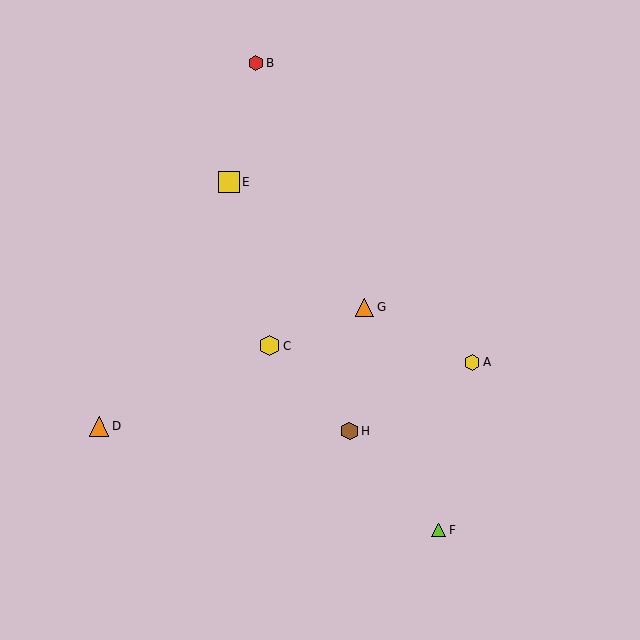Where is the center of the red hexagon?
The center of the red hexagon is at (256, 63).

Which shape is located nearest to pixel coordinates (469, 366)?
The yellow hexagon (labeled A) at (472, 362) is nearest to that location.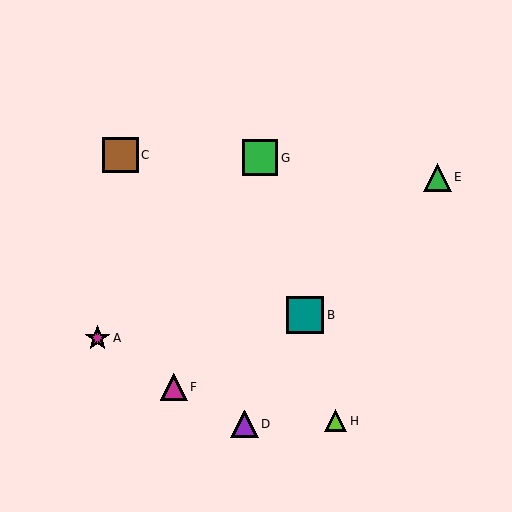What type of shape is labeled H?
Shape H is a lime triangle.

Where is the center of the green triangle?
The center of the green triangle is at (438, 177).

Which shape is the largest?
The teal square (labeled B) is the largest.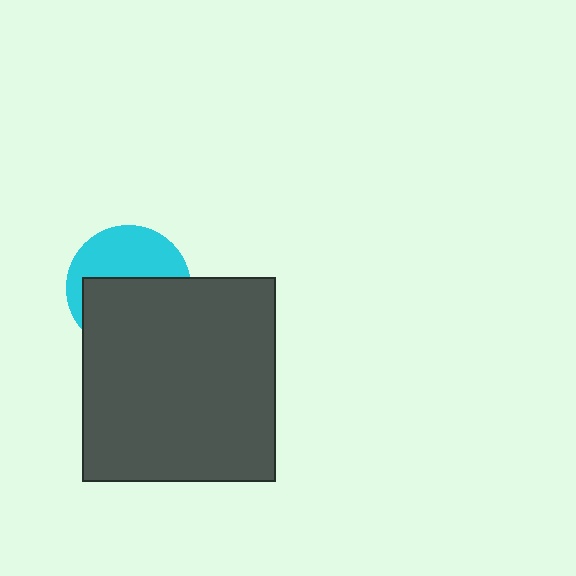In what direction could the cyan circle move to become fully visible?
The cyan circle could move up. That would shift it out from behind the dark gray rectangle entirely.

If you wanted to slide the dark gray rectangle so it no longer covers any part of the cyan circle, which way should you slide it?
Slide it down — that is the most direct way to separate the two shapes.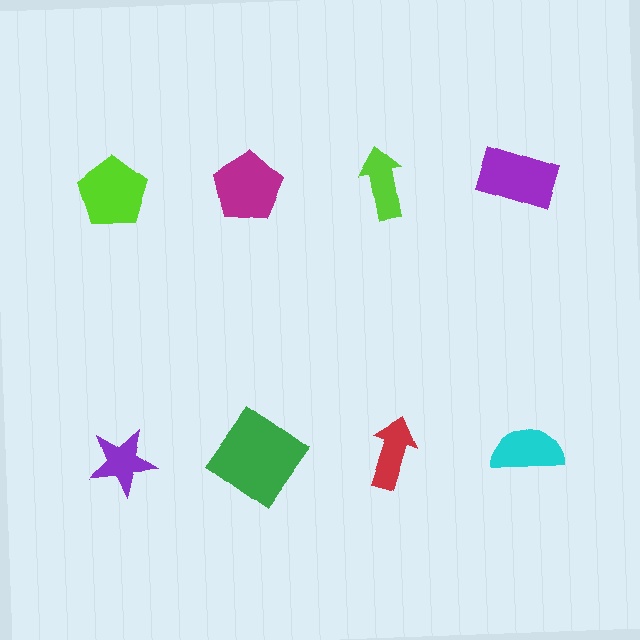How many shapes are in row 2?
4 shapes.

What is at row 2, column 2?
A green diamond.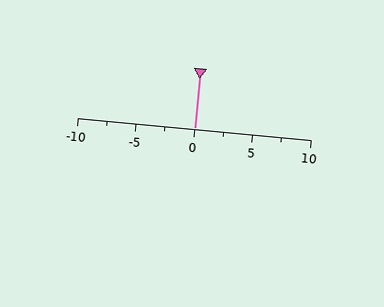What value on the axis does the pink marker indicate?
The marker indicates approximately 0.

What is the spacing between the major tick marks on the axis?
The major ticks are spaced 5 apart.